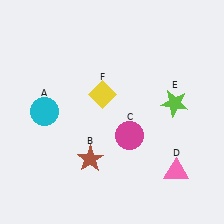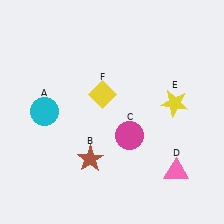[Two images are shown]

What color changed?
The star (E) changed from lime in Image 1 to yellow in Image 2.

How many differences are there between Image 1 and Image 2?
There is 1 difference between the two images.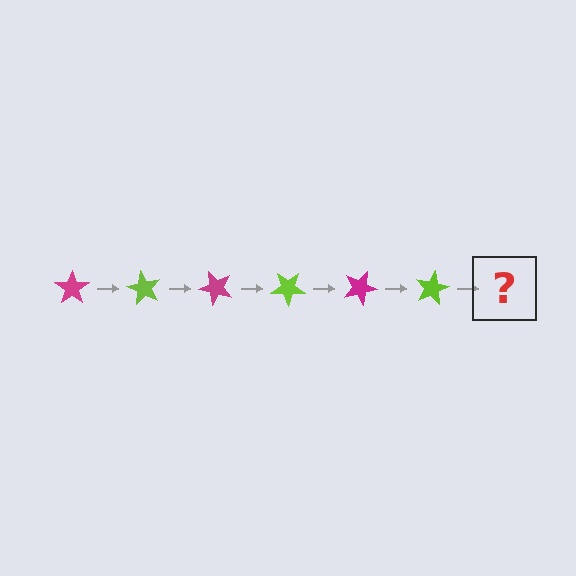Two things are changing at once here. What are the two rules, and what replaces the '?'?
The two rules are that it rotates 60 degrees each step and the color cycles through magenta and lime. The '?' should be a magenta star, rotated 360 degrees from the start.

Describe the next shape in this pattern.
It should be a magenta star, rotated 360 degrees from the start.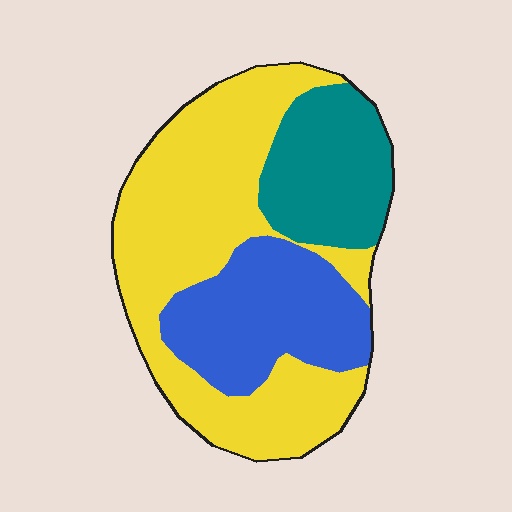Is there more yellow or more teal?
Yellow.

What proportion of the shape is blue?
Blue covers around 25% of the shape.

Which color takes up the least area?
Teal, at roughly 20%.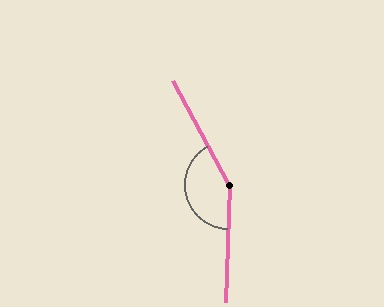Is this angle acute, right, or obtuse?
It is obtuse.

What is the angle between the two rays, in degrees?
Approximately 150 degrees.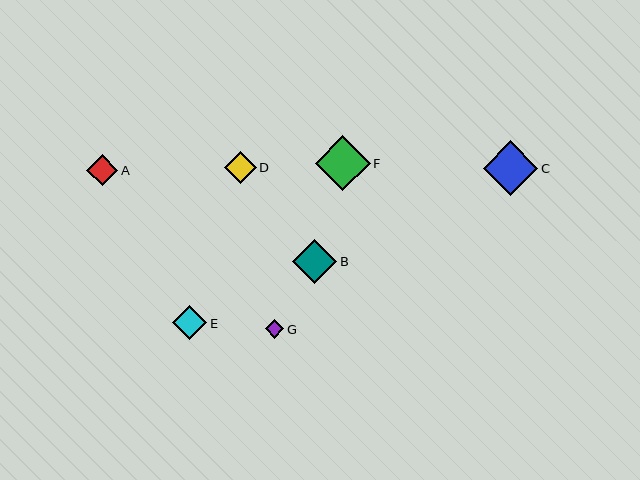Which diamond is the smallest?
Diamond G is the smallest with a size of approximately 18 pixels.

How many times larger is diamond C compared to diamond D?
Diamond C is approximately 1.7 times the size of diamond D.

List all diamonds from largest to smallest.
From largest to smallest: F, C, B, E, D, A, G.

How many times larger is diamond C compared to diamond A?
Diamond C is approximately 1.8 times the size of diamond A.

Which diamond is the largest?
Diamond F is the largest with a size of approximately 55 pixels.